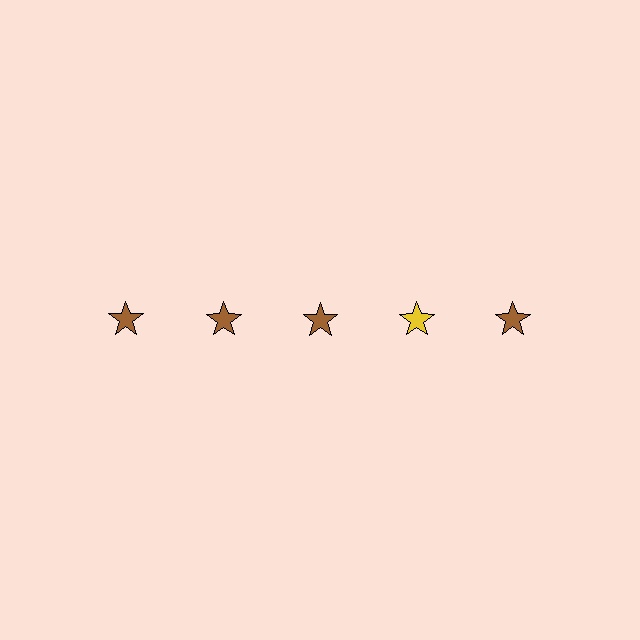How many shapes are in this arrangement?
There are 5 shapes arranged in a grid pattern.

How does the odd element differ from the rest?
It has a different color: yellow instead of brown.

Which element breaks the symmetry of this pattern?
The yellow star in the top row, second from right column breaks the symmetry. All other shapes are brown stars.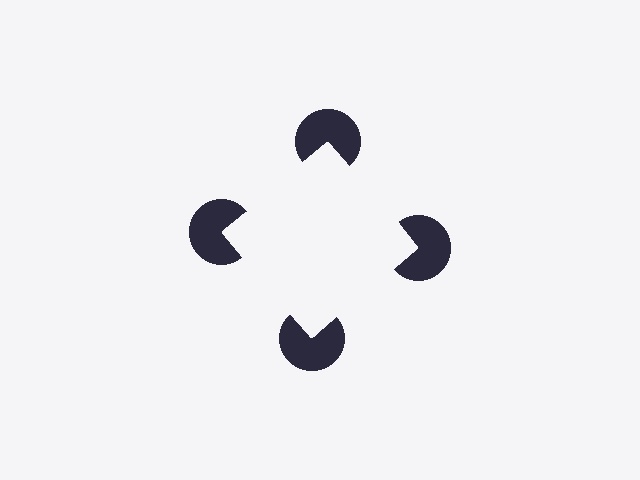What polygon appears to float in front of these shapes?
An illusory square — its edges are inferred from the aligned wedge cuts in the pac-man discs, not physically drawn.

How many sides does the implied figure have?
4 sides.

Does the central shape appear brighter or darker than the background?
It typically appears slightly brighter than the background, even though no actual brightness change is drawn.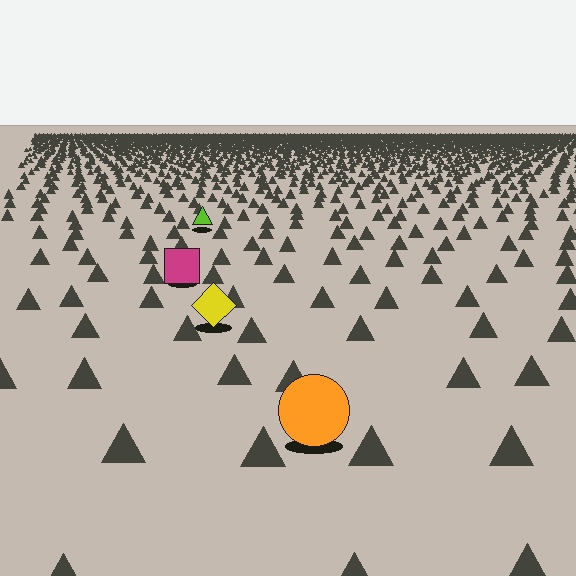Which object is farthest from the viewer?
The lime triangle is farthest from the viewer. It appears smaller and the ground texture around it is denser.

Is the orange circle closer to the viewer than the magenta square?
Yes. The orange circle is closer — you can tell from the texture gradient: the ground texture is coarser near it.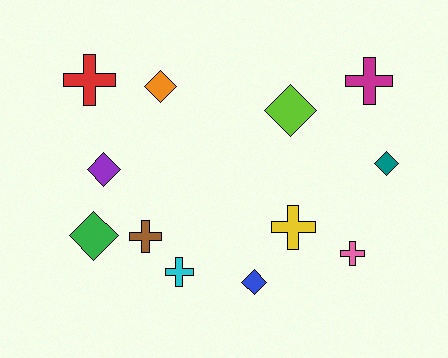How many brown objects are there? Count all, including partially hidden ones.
There is 1 brown object.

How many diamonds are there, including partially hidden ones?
There are 6 diamonds.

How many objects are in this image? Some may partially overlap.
There are 12 objects.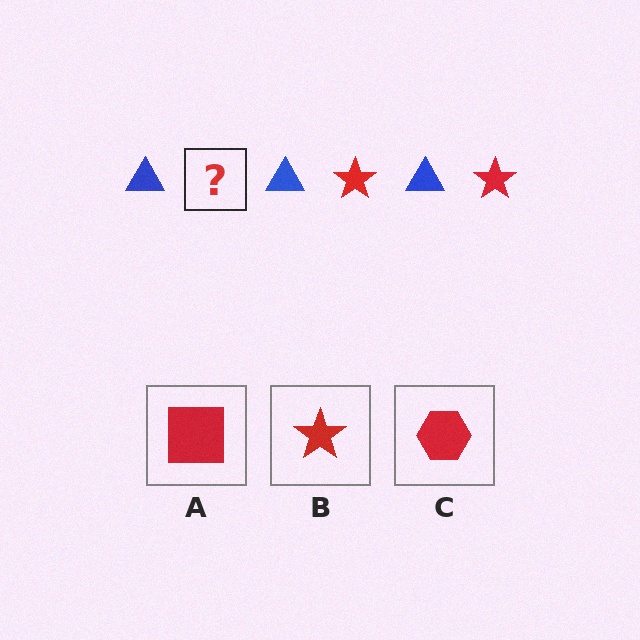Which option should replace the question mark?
Option B.